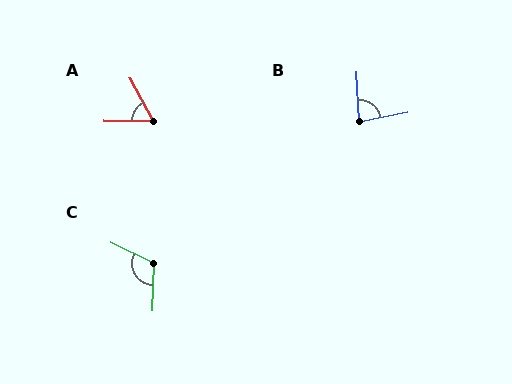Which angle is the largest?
C, at approximately 114 degrees.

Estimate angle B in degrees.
Approximately 83 degrees.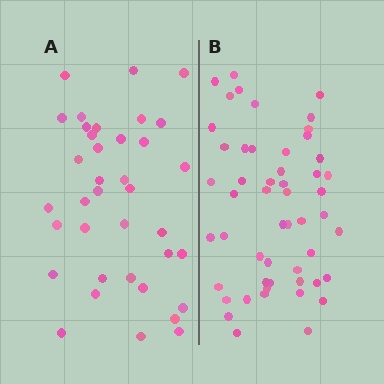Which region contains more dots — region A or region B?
Region B (the right region) has more dots.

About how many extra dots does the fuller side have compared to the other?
Region B has approximately 15 more dots than region A.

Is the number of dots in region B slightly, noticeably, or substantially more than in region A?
Region B has noticeably more, but not dramatically so. The ratio is roughly 1.4 to 1.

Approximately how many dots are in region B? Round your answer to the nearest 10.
About 50 dots. (The exact count is 52, which rounds to 50.)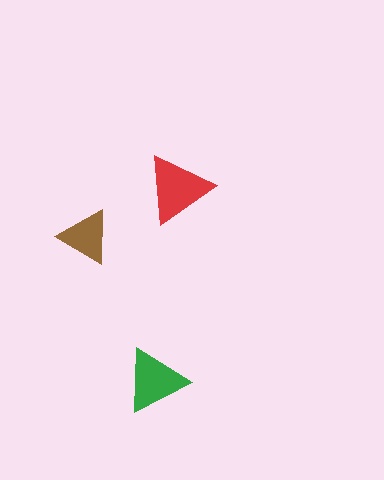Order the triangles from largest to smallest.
the red one, the green one, the brown one.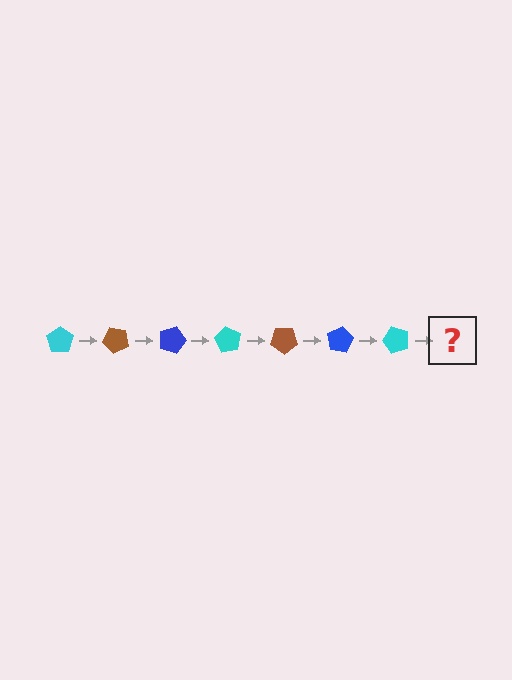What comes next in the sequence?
The next element should be a brown pentagon, rotated 315 degrees from the start.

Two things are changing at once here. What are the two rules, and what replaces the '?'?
The two rules are that it rotates 45 degrees each step and the color cycles through cyan, brown, and blue. The '?' should be a brown pentagon, rotated 315 degrees from the start.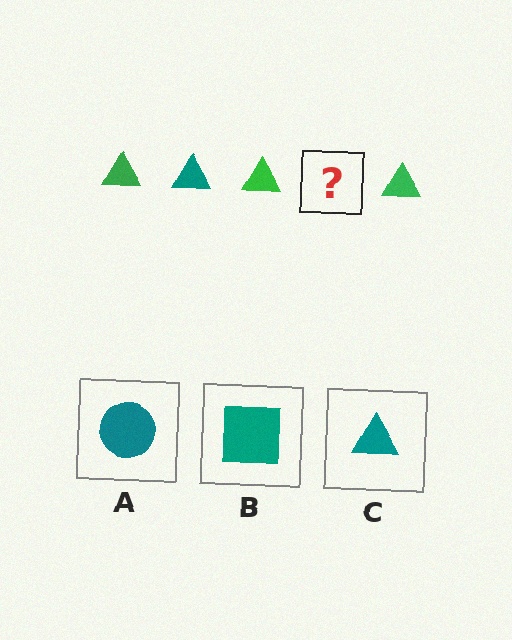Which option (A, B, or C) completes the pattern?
C.